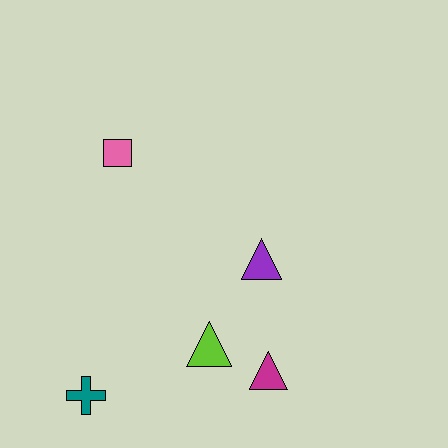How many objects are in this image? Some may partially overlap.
There are 5 objects.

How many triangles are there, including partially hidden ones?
There are 3 triangles.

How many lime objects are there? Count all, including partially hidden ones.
There is 1 lime object.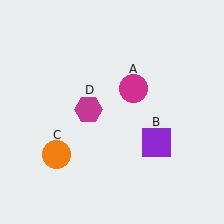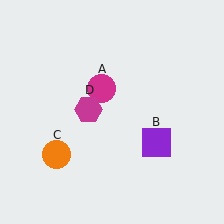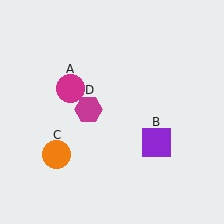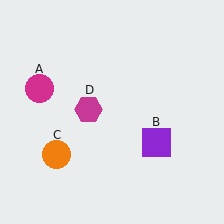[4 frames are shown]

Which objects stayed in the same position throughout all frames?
Purple square (object B) and orange circle (object C) and magenta hexagon (object D) remained stationary.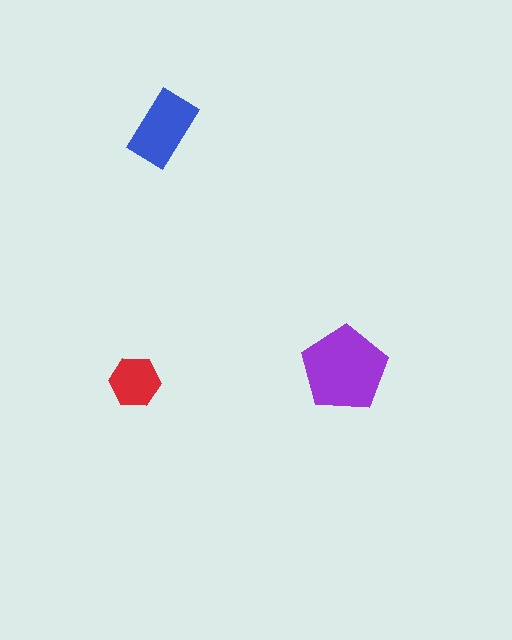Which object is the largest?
The purple pentagon.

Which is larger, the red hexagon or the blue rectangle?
The blue rectangle.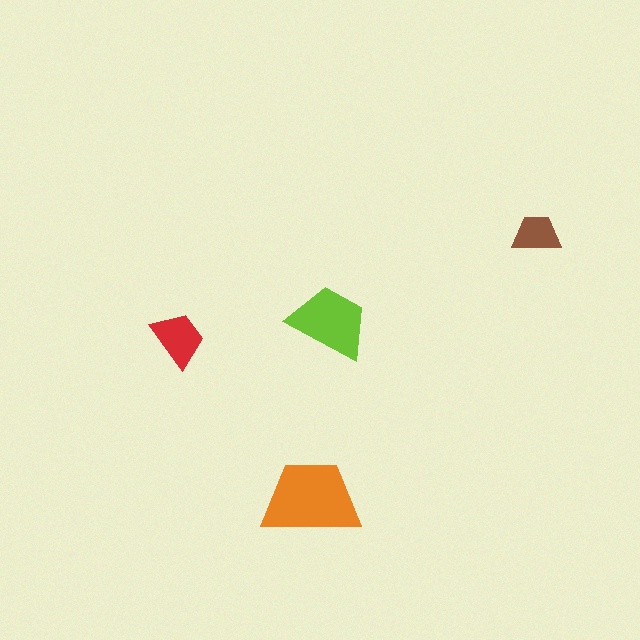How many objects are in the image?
There are 4 objects in the image.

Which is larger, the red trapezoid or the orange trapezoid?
The orange one.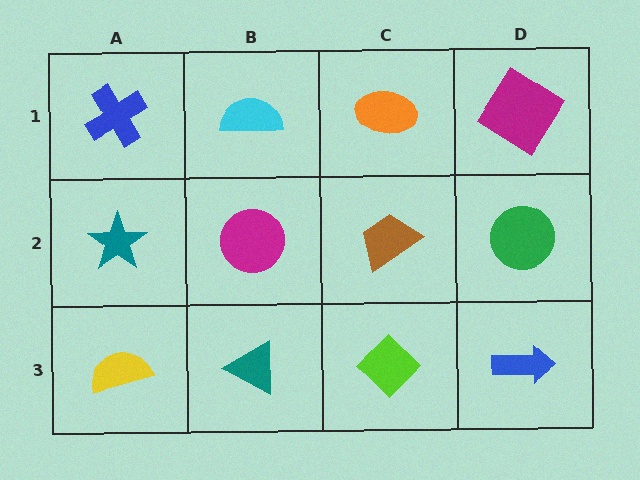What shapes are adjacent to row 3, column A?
A teal star (row 2, column A), a teal triangle (row 3, column B).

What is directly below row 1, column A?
A teal star.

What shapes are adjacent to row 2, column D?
A magenta diamond (row 1, column D), a blue arrow (row 3, column D), a brown trapezoid (row 2, column C).